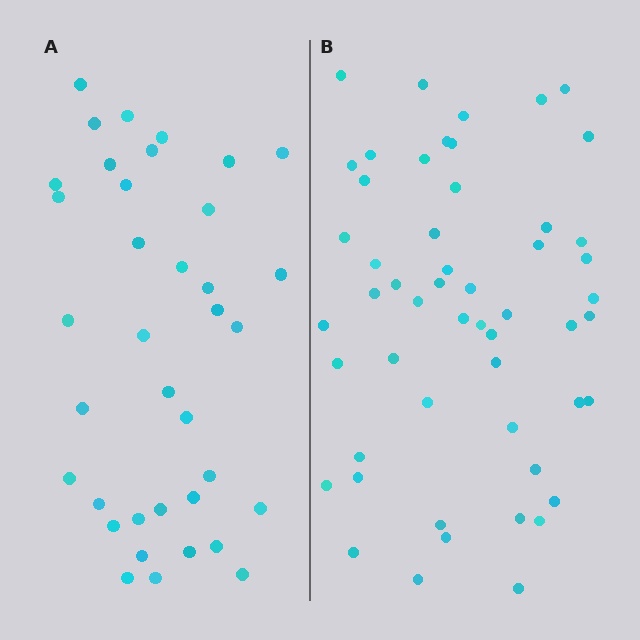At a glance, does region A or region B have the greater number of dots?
Region B (the right region) has more dots.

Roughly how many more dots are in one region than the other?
Region B has approximately 15 more dots than region A.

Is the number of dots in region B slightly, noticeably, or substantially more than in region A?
Region B has noticeably more, but not dramatically so. The ratio is roughly 1.4 to 1.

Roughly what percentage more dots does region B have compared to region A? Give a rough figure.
About 45% more.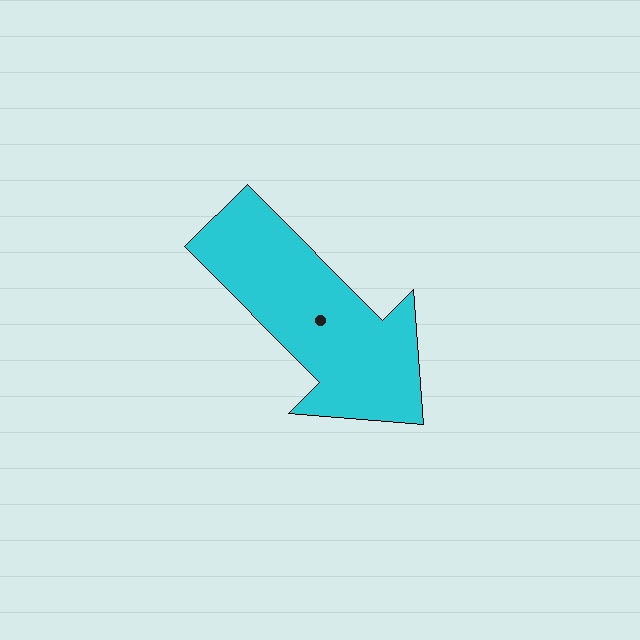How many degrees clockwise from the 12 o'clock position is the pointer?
Approximately 135 degrees.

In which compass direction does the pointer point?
Southeast.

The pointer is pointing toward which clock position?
Roughly 5 o'clock.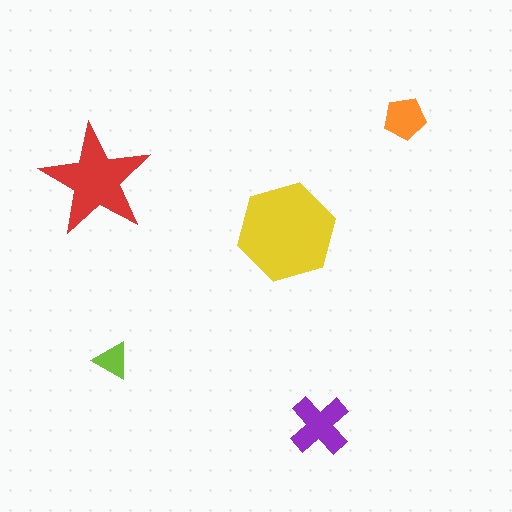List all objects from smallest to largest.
The lime triangle, the orange pentagon, the purple cross, the red star, the yellow hexagon.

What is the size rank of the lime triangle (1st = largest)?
5th.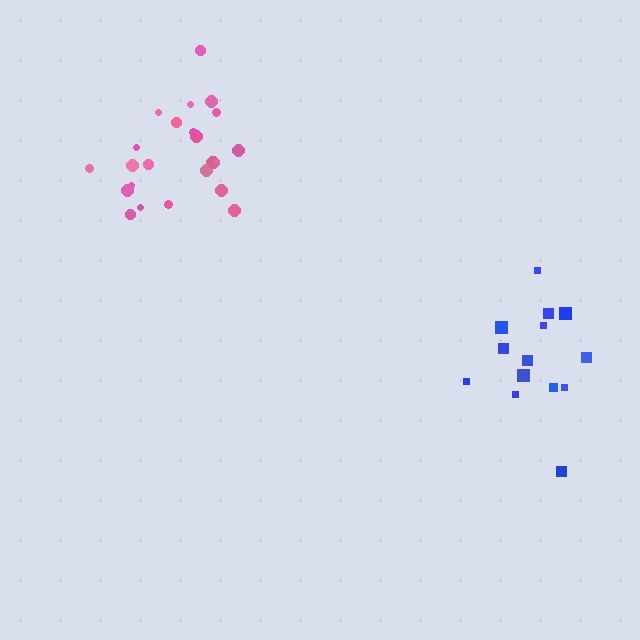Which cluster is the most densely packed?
Blue.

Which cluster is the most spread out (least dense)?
Pink.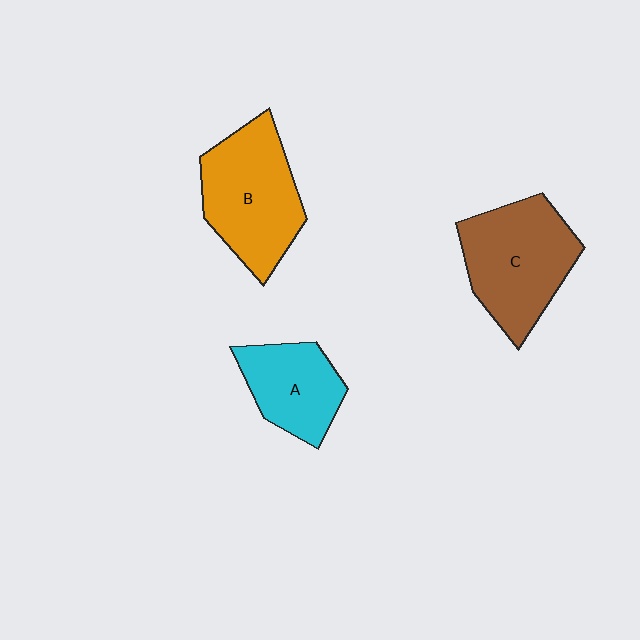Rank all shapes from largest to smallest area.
From largest to smallest: C (brown), B (orange), A (cyan).